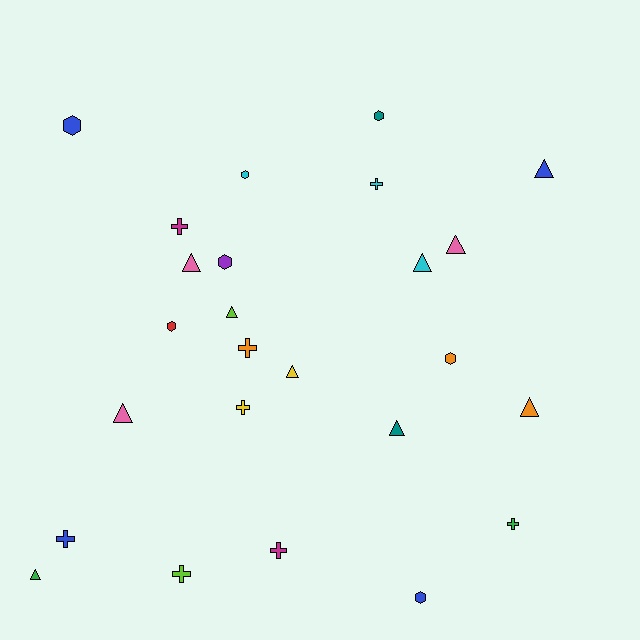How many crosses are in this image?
There are 8 crosses.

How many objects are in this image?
There are 25 objects.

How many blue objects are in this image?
There are 4 blue objects.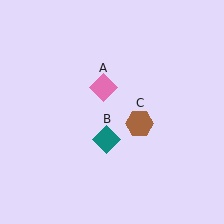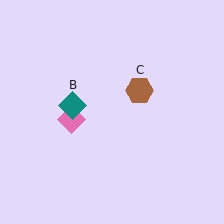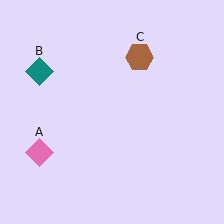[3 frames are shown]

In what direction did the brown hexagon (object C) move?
The brown hexagon (object C) moved up.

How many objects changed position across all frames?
3 objects changed position: pink diamond (object A), teal diamond (object B), brown hexagon (object C).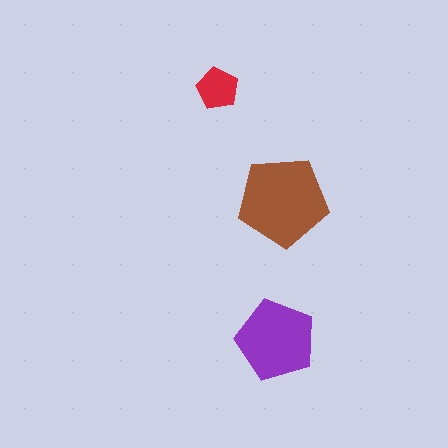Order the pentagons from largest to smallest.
the brown one, the purple one, the red one.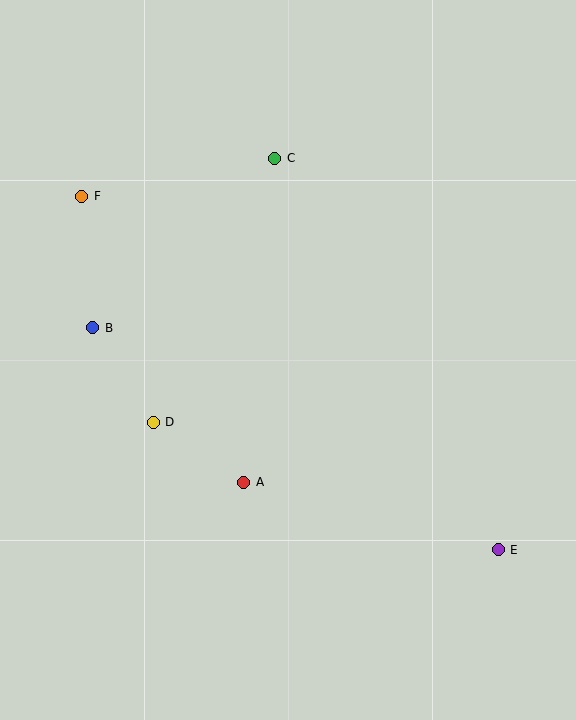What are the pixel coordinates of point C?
Point C is at (275, 158).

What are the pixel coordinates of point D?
Point D is at (153, 422).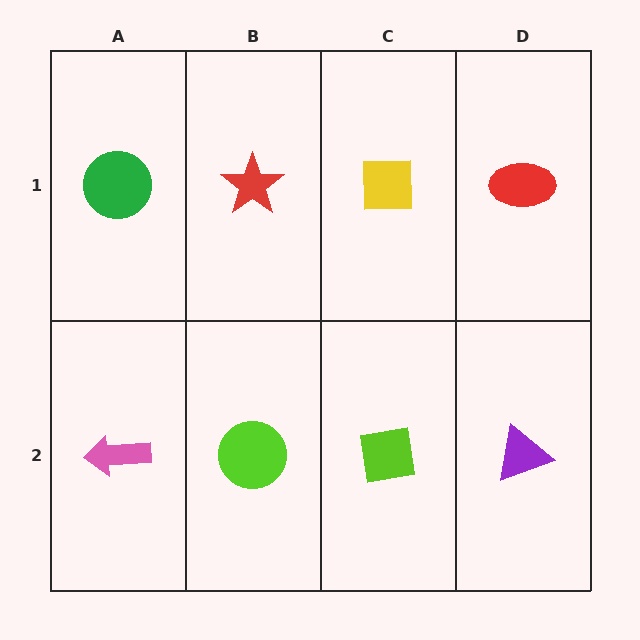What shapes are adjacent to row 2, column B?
A red star (row 1, column B), a pink arrow (row 2, column A), a lime square (row 2, column C).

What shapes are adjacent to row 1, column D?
A purple triangle (row 2, column D), a yellow square (row 1, column C).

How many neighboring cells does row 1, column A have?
2.